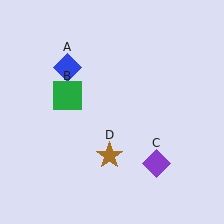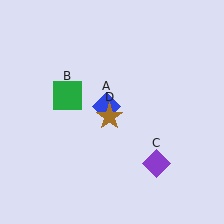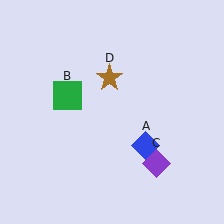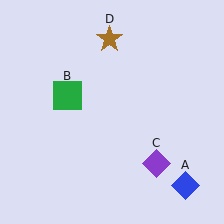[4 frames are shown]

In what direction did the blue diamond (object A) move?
The blue diamond (object A) moved down and to the right.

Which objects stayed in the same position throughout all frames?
Green square (object B) and purple diamond (object C) remained stationary.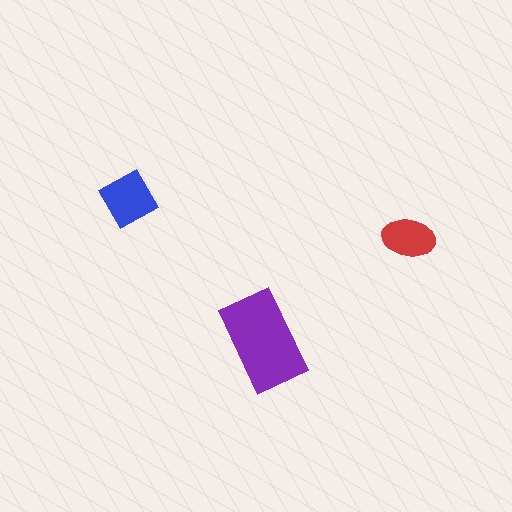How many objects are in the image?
There are 3 objects in the image.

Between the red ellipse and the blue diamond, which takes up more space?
The blue diamond.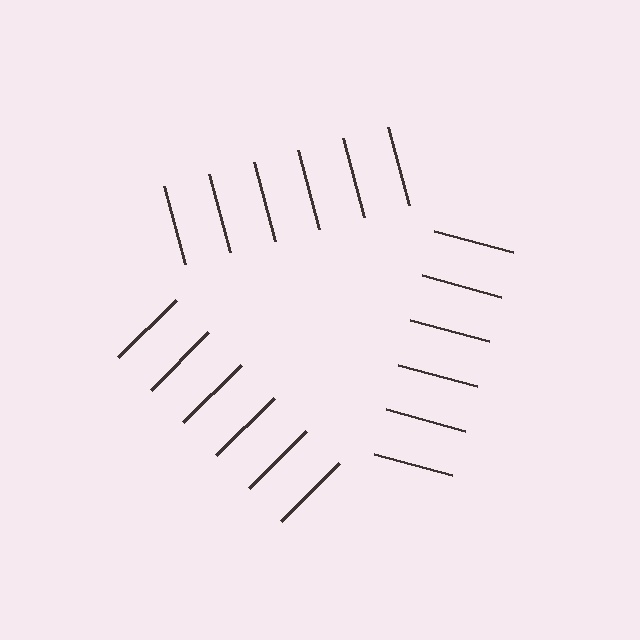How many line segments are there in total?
18 — 6 along each of the 3 edges.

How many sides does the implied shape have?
3 sides — the line-ends trace a triangle.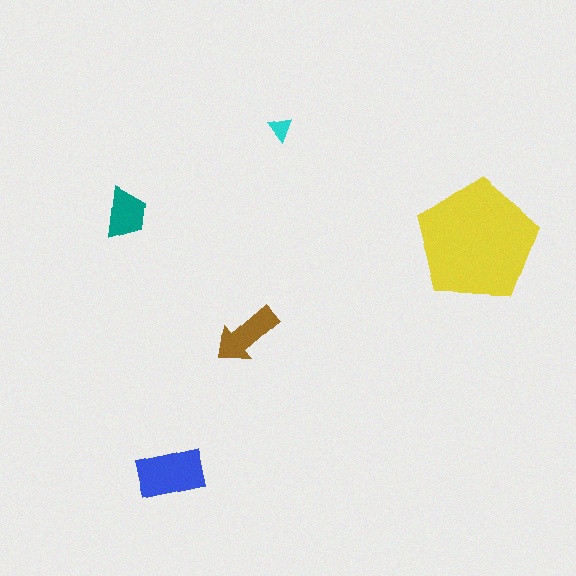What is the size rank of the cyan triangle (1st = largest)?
5th.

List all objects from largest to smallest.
The yellow pentagon, the blue rectangle, the brown arrow, the teal trapezoid, the cyan triangle.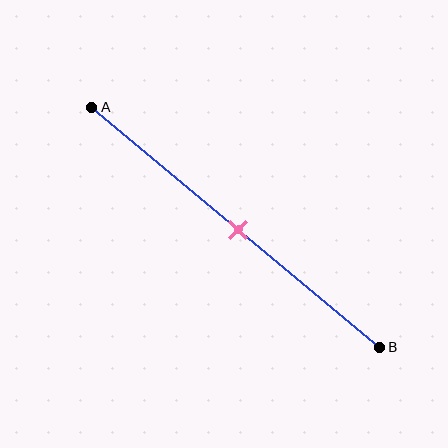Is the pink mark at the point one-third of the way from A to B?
No, the mark is at about 50% from A, not at the 33% one-third point.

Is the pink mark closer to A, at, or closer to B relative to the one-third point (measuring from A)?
The pink mark is closer to point B than the one-third point of segment AB.